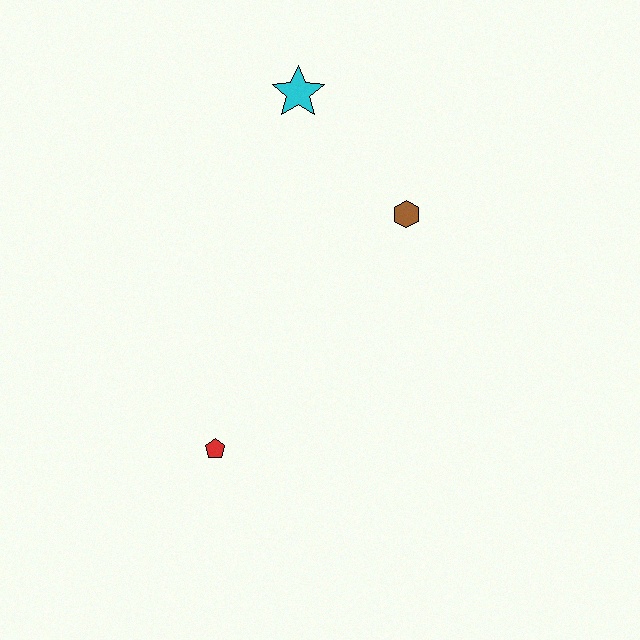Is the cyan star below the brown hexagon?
No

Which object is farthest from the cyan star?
The red pentagon is farthest from the cyan star.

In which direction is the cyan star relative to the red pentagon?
The cyan star is above the red pentagon.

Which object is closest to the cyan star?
The brown hexagon is closest to the cyan star.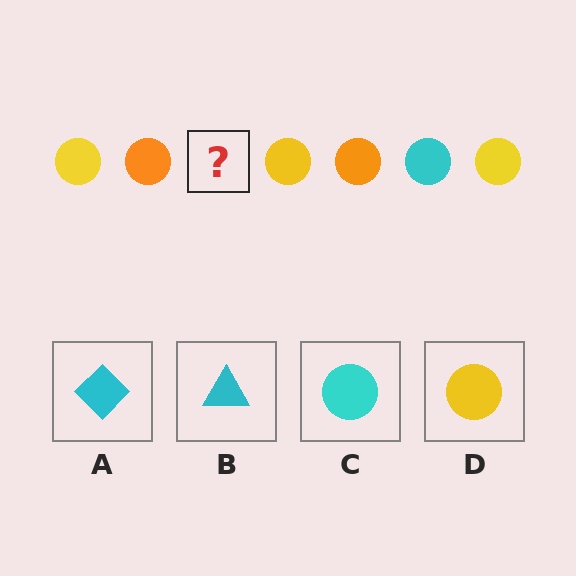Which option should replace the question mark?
Option C.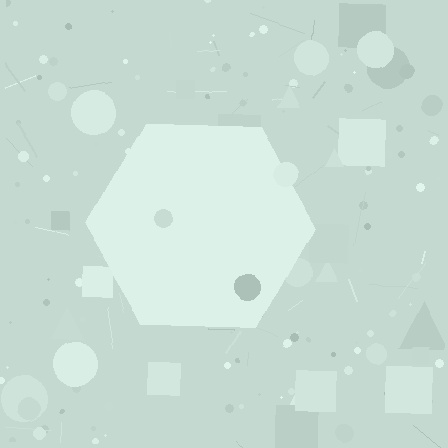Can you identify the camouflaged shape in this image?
The camouflaged shape is a hexagon.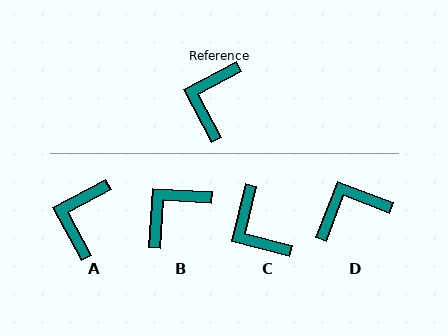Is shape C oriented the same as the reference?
No, it is off by about 48 degrees.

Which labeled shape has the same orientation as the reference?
A.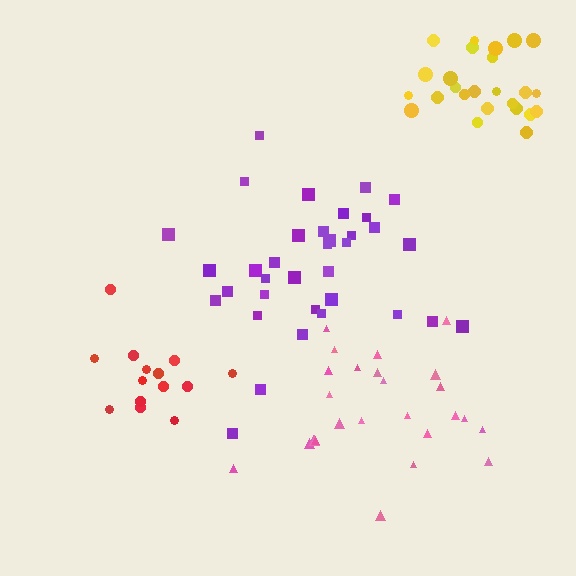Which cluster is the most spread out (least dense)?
Purple.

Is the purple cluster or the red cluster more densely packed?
Red.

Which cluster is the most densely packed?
Red.